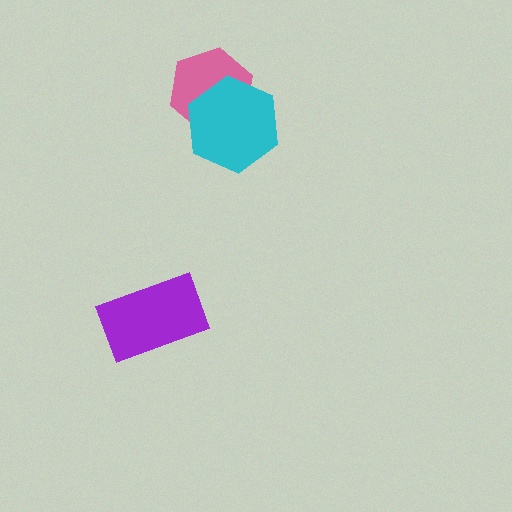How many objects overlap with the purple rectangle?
0 objects overlap with the purple rectangle.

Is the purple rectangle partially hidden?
No, no other shape covers it.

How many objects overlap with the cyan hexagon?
1 object overlaps with the cyan hexagon.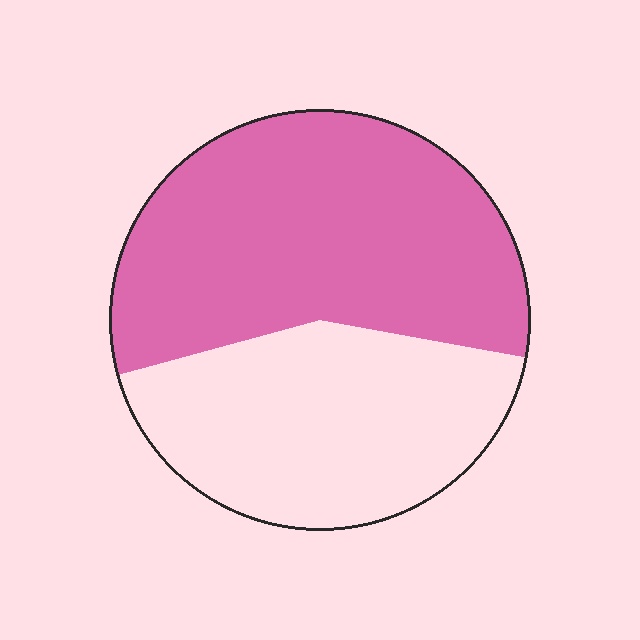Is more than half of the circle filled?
Yes.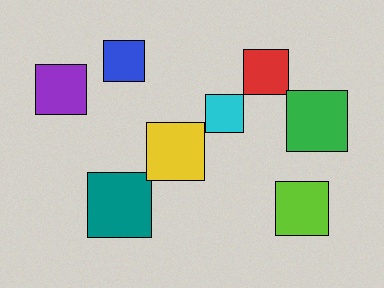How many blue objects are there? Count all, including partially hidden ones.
There is 1 blue object.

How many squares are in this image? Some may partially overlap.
There are 8 squares.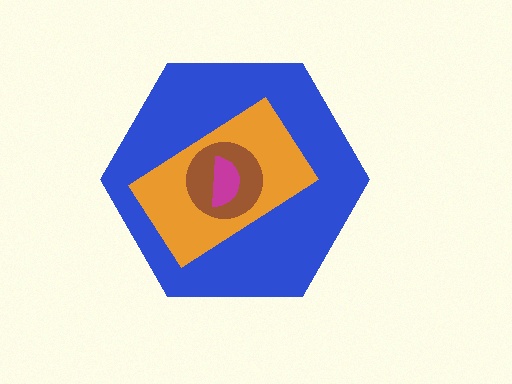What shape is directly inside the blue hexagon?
The orange rectangle.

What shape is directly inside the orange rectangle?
The brown circle.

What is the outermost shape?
The blue hexagon.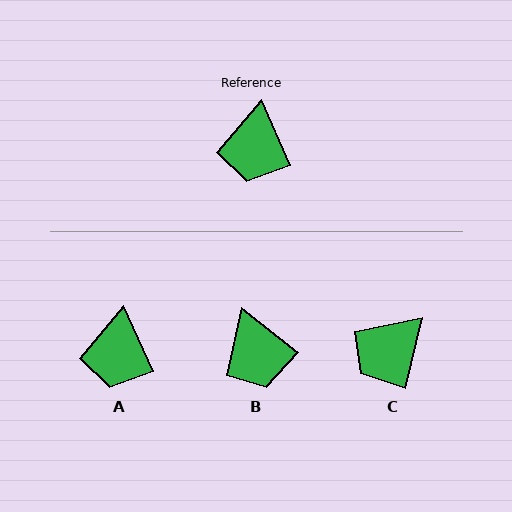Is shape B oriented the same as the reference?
No, it is off by about 28 degrees.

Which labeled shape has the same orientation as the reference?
A.